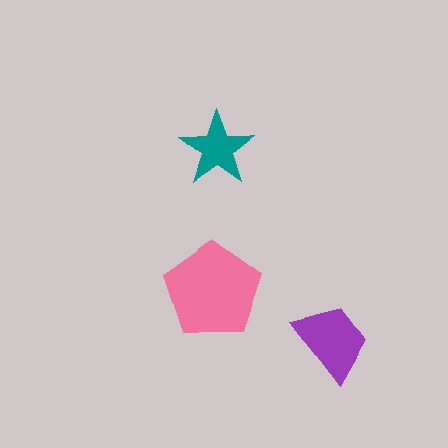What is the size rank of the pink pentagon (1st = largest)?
1st.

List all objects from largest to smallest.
The pink pentagon, the purple trapezoid, the teal star.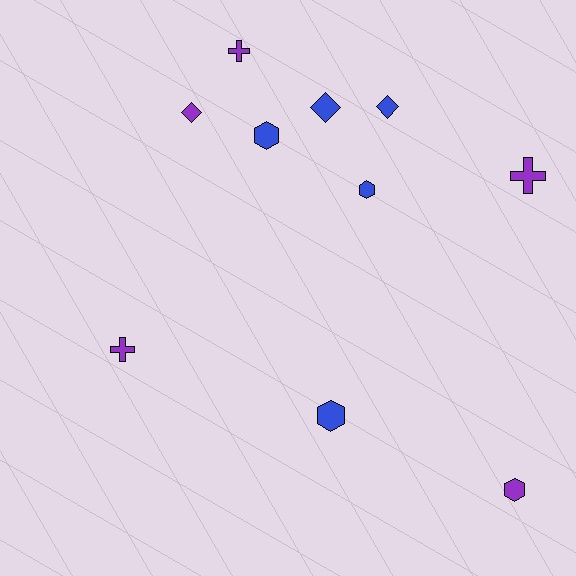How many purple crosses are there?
There are 3 purple crosses.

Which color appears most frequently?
Purple, with 5 objects.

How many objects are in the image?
There are 10 objects.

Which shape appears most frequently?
Hexagon, with 4 objects.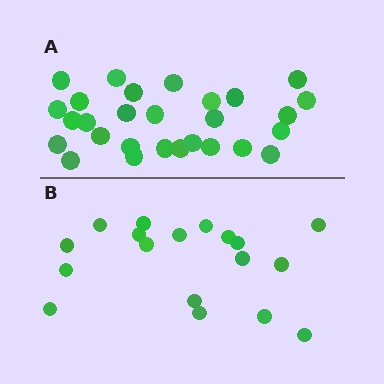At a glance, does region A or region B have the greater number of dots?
Region A (the top region) has more dots.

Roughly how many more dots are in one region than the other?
Region A has roughly 10 or so more dots than region B.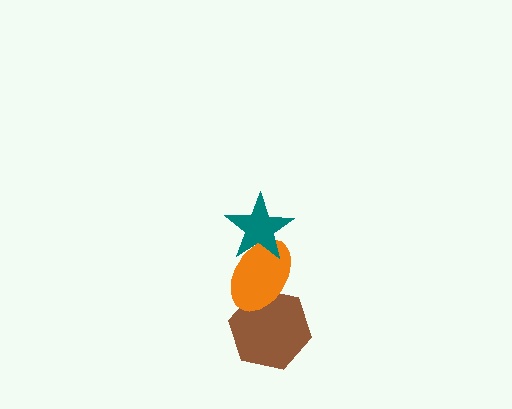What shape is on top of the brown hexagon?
The orange ellipse is on top of the brown hexagon.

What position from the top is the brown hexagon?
The brown hexagon is 3rd from the top.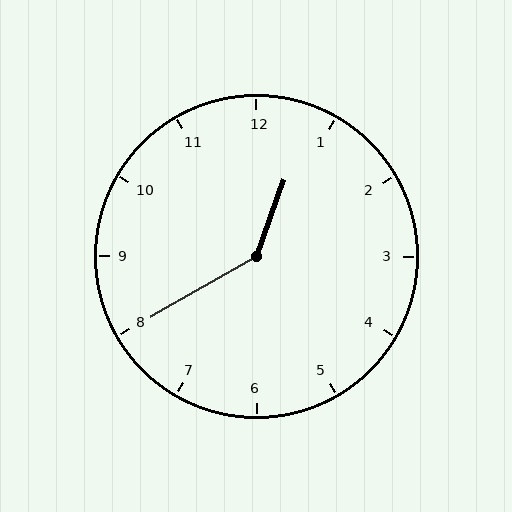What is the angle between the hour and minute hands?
Approximately 140 degrees.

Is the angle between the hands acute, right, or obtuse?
It is obtuse.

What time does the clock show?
12:40.